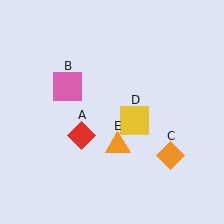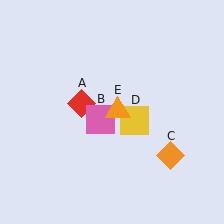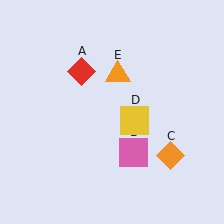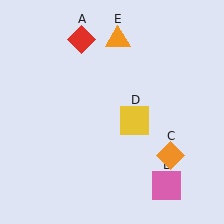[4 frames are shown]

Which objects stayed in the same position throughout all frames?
Orange diamond (object C) and yellow square (object D) remained stationary.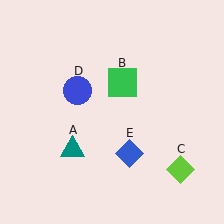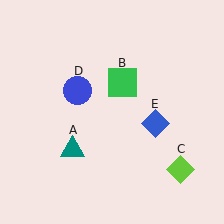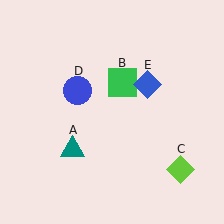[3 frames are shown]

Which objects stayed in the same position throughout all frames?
Teal triangle (object A) and green square (object B) and lime diamond (object C) and blue circle (object D) remained stationary.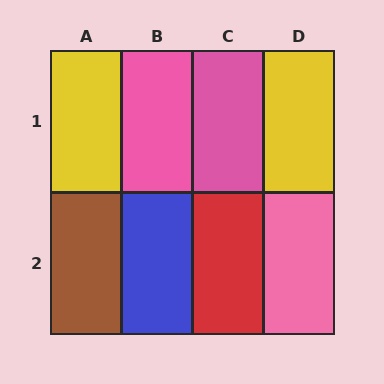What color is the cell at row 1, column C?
Pink.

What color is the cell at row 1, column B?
Pink.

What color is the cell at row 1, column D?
Yellow.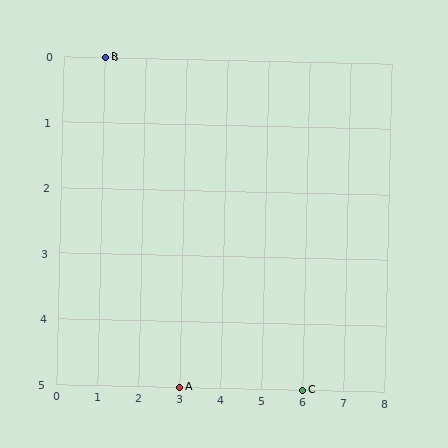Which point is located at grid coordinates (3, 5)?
Point A is at (3, 5).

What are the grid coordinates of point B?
Point B is at grid coordinates (1, 0).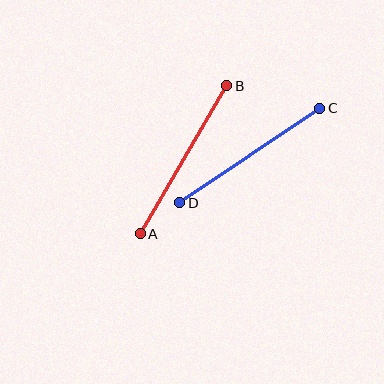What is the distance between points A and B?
The distance is approximately 171 pixels.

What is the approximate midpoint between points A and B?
The midpoint is at approximately (183, 160) pixels.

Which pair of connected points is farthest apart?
Points A and B are farthest apart.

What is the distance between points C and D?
The distance is approximately 169 pixels.